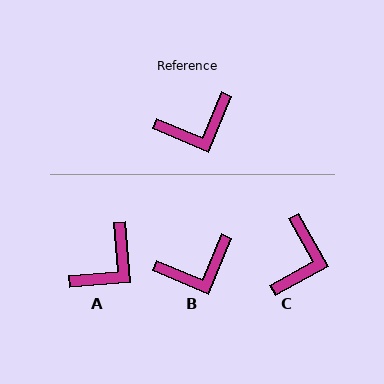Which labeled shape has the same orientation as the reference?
B.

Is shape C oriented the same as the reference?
No, it is off by about 52 degrees.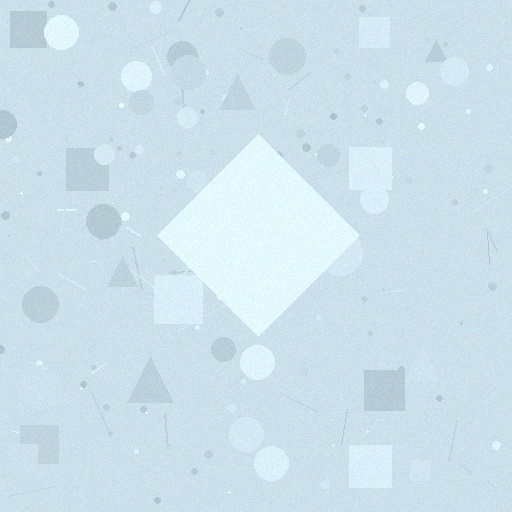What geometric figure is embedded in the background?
A diamond is embedded in the background.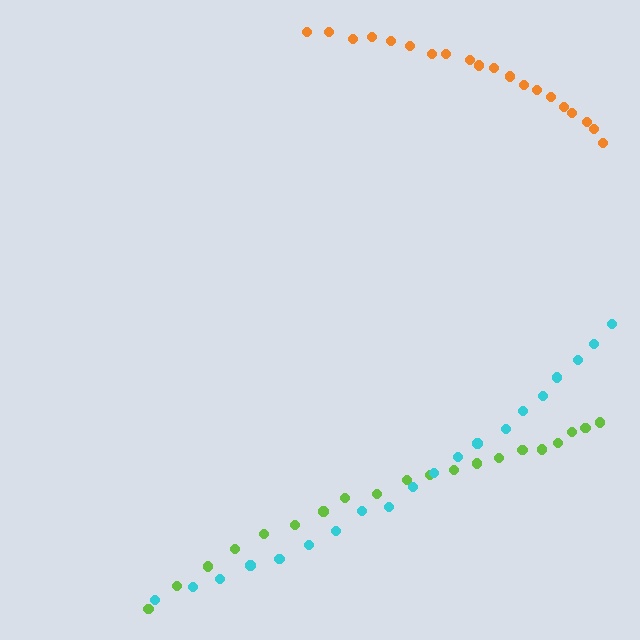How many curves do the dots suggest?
There are 3 distinct paths.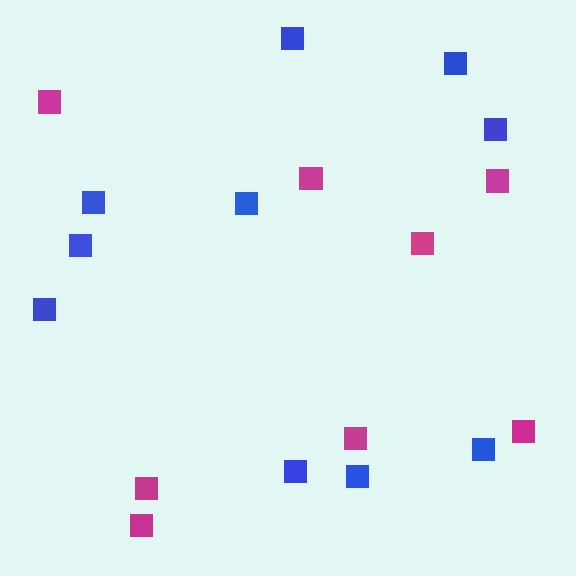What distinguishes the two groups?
There are 2 groups: one group of magenta squares (8) and one group of blue squares (10).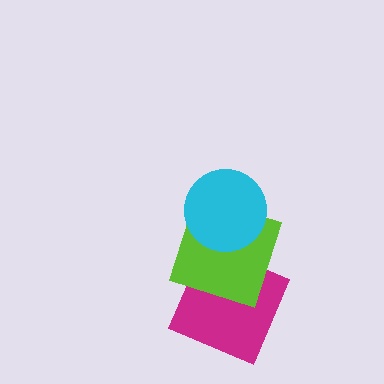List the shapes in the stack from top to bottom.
From top to bottom: the cyan circle, the lime square, the magenta square.